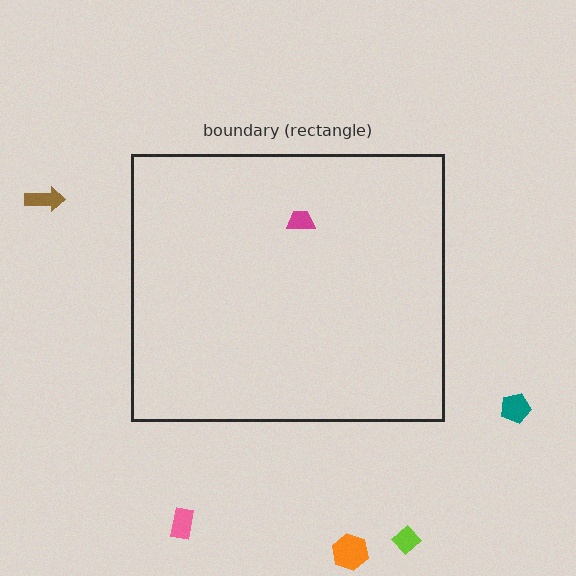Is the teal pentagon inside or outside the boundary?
Outside.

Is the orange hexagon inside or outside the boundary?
Outside.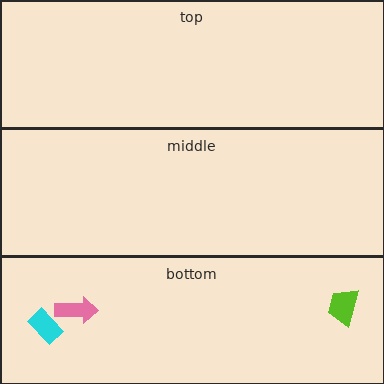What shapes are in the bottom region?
The pink arrow, the lime trapezoid, the cyan rectangle.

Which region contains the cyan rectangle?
The bottom region.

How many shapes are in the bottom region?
3.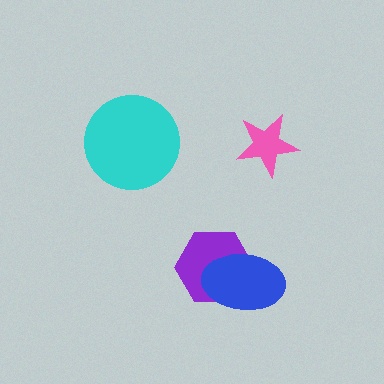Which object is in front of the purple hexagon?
The blue ellipse is in front of the purple hexagon.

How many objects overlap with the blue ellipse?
1 object overlaps with the blue ellipse.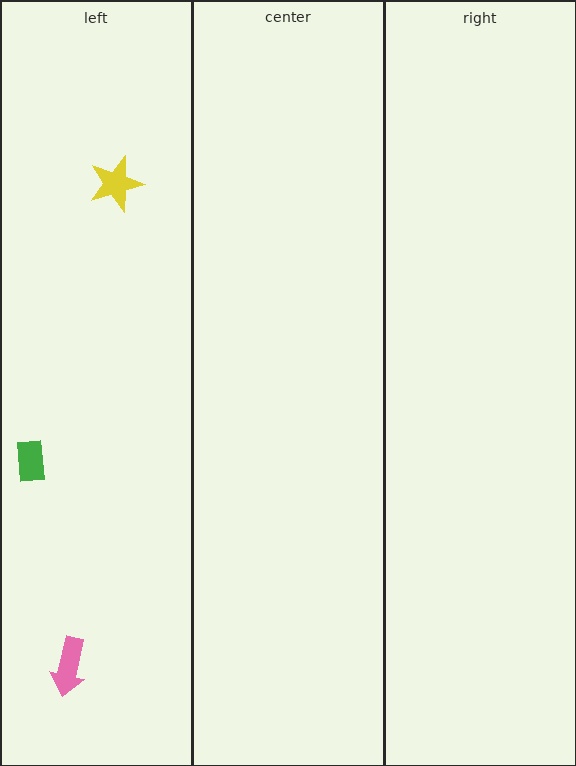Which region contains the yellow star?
The left region.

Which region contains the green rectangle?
The left region.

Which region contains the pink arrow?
The left region.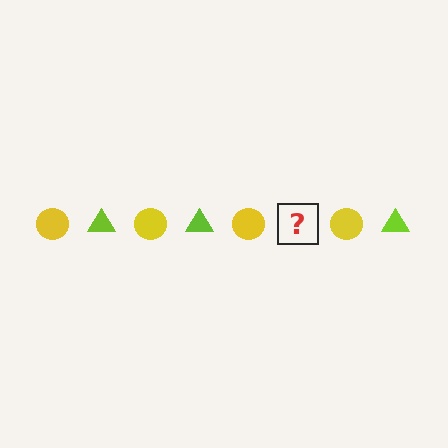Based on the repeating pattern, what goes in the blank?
The blank should be a lime triangle.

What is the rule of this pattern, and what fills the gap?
The rule is that the pattern alternates between yellow circle and lime triangle. The gap should be filled with a lime triangle.